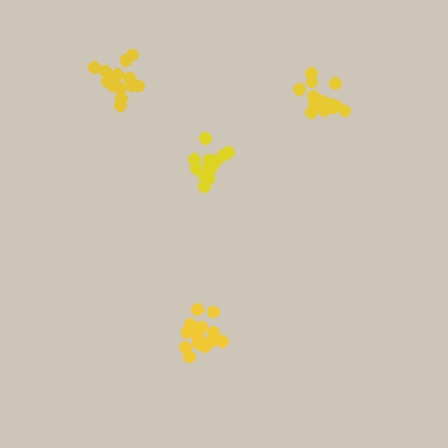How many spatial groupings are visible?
There are 4 spatial groupings.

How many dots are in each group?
Group 1: 13 dots, Group 2: 16 dots, Group 3: 14 dots, Group 4: 15 dots (58 total).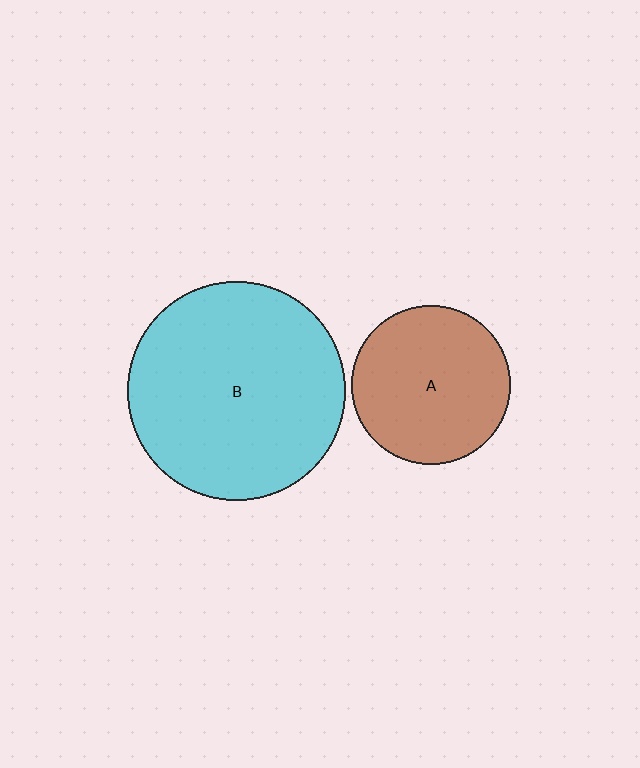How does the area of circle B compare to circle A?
Approximately 1.9 times.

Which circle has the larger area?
Circle B (cyan).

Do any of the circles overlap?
No, none of the circles overlap.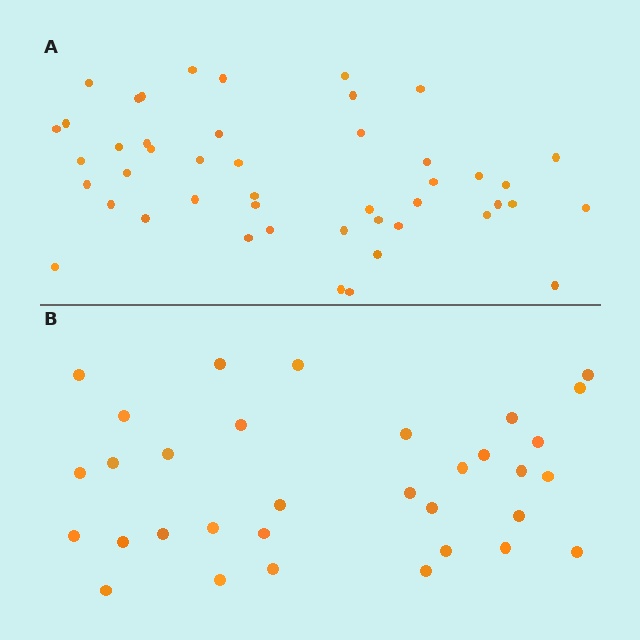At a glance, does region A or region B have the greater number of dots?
Region A (the top region) has more dots.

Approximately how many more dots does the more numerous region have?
Region A has approximately 15 more dots than region B.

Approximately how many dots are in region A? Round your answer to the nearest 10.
About 50 dots. (The exact count is 46, which rounds to 50.)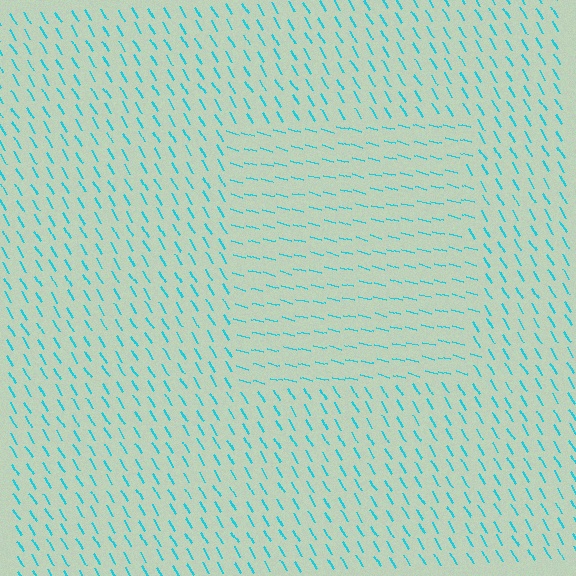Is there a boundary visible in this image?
Yes, there is a texture boundary formed by a change in line orientation.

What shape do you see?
I see a rectangle.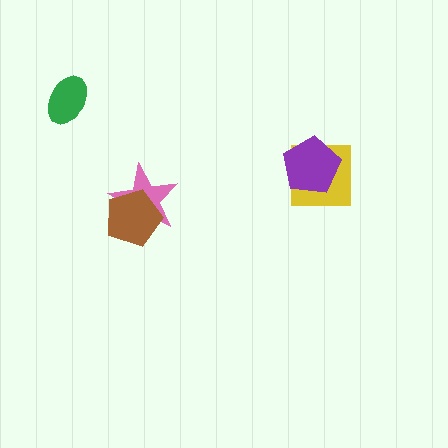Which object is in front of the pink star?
The brown pentagon is in front of the pink star.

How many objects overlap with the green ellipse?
0 objects overlap with the green ellipse.